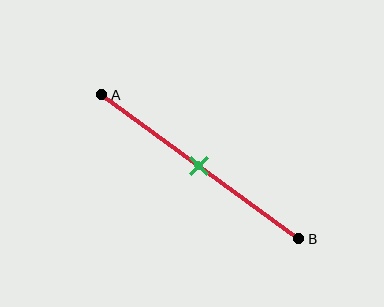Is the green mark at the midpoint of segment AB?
Yes, the mark is approximately at the midpoint.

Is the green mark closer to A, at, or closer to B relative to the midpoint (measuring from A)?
The green mark is approximately at the midpoint of segment AB.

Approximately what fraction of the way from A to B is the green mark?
The green mark is approximately 50% of the way from A to B.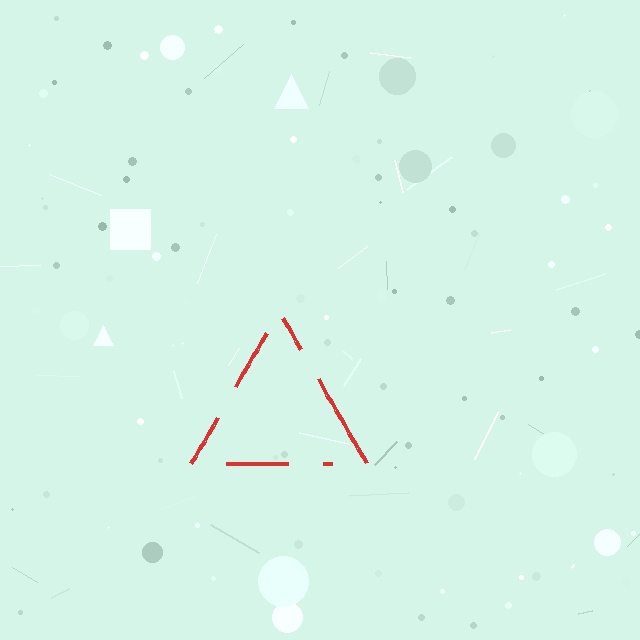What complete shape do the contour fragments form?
The contour fragments form a triangle.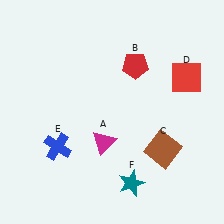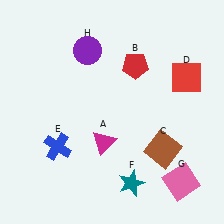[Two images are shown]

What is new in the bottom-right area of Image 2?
A pink square (G) was added in the bottom-right area of Image 2.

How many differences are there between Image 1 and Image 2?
There are 2 differences between the two images.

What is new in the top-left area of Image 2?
A purple circle (H) was added in the top-left area of Image 2.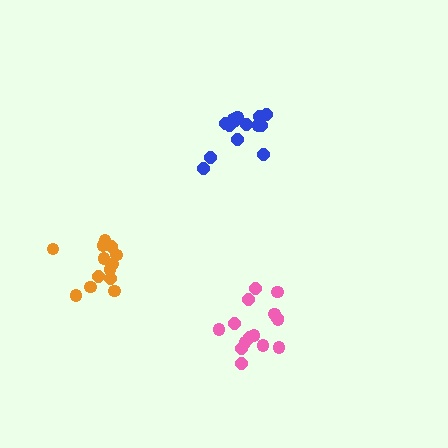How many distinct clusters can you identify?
There are 3 distinct clusters.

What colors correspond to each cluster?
The clusters are colored: orange, blue, pink.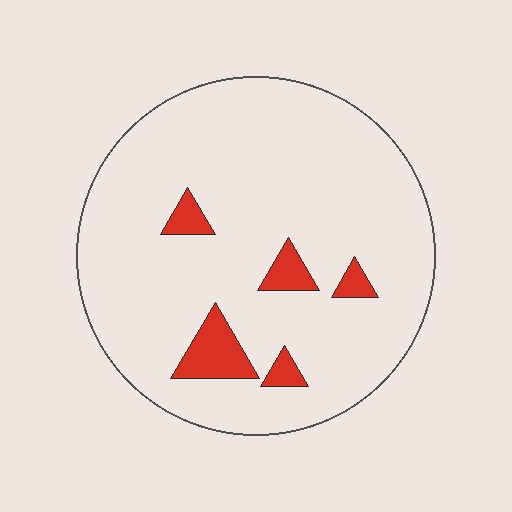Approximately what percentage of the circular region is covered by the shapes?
Approximately 10%.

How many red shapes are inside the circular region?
5.